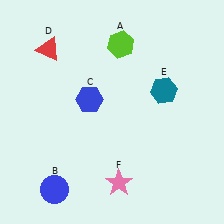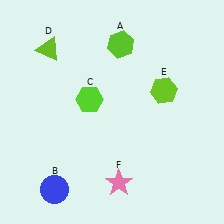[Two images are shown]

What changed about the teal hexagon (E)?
In Image 1, E is teal. In Image 2, it changed to lime.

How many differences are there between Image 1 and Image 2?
There are 3 differences between the two images.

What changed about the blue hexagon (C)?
In Image 1, C is blue. In Image 2, it changed to lime.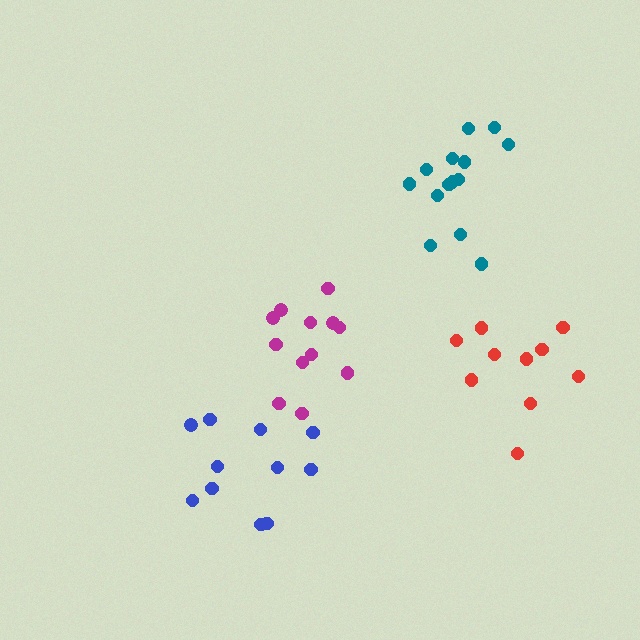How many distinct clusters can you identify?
There are 4 distinct clusters.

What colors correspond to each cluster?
The clusters are colored: blue, teal, red, magenta.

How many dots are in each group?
Group 1: 11 dots, Group 2: 14 dots, Group 3: 10 dots, Group 4: 12 dots (47 total).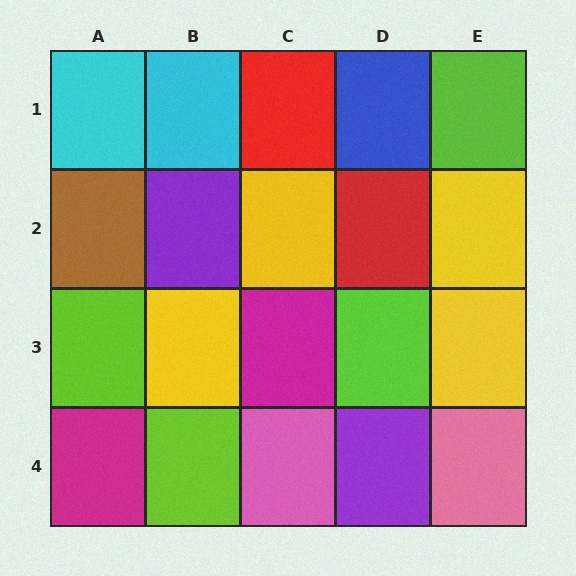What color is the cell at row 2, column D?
Red.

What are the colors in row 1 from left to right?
Cyan, cyan, red, blue, lime.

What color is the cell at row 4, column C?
Pink.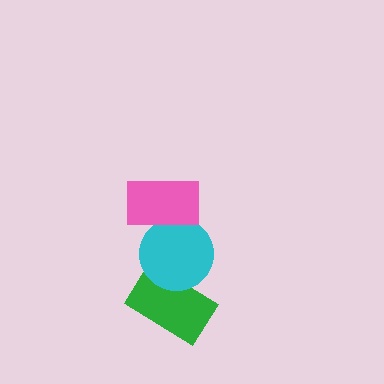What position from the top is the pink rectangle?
The pink rectangle is 1st from the top.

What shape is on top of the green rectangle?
The cyan circle is on top of the green rectangle.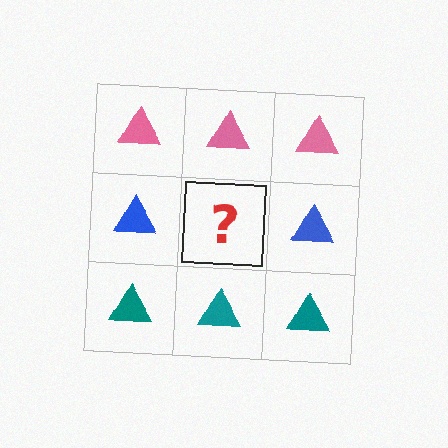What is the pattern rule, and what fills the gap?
The rule is that each row has a consistent color. The gap should be filled with a blue triangle.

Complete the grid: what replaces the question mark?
The question mark should be replaced with a blue triangle.